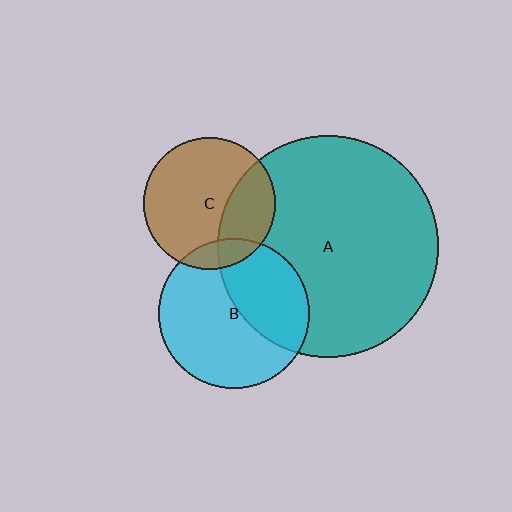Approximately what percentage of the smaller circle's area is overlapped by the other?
Approximately 30%.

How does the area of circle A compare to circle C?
Approximately 2.8 times.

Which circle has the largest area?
Circle A (teal).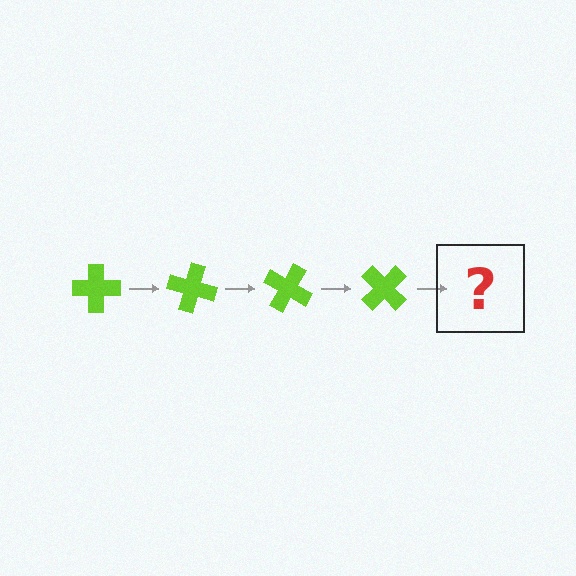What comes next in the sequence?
The next element should be a lime cross rotated 60 degrees.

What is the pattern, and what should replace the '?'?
The pattern is that the cross rotates 15 degrees each step. The '?' should be a lime cross rotated 60 degrees.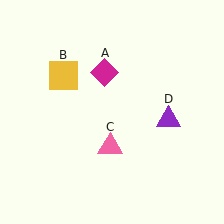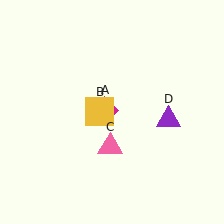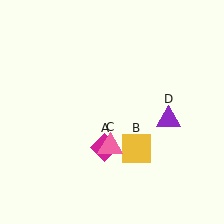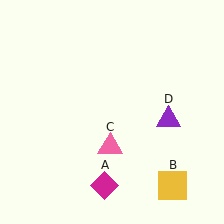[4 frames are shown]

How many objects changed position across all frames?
2 objects changed position: magenta diamond (object A), yellow square (object B).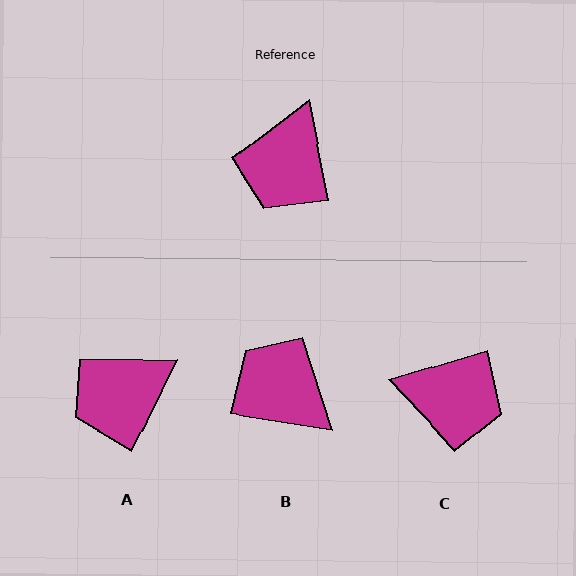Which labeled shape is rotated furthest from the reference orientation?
B, about 110 degrees away.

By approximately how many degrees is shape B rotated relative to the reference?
Approximately 110 degrees clockwise.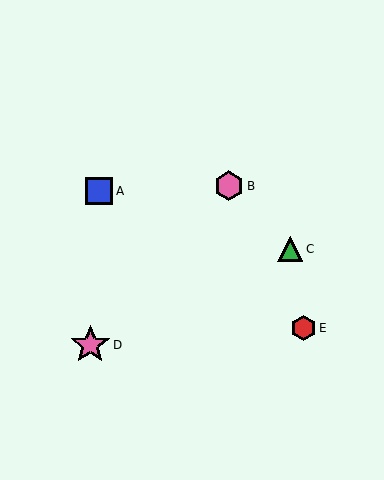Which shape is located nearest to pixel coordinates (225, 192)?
The pink hexagon (labeled B) at (229, 186) is nearest to that location.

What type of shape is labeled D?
Shape D is a pink star.